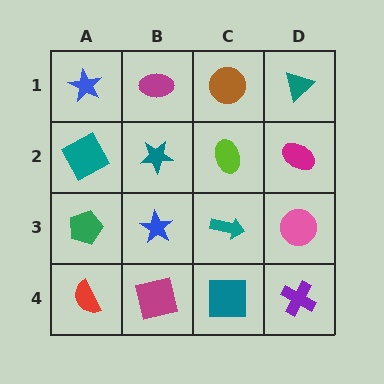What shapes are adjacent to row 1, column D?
A magenta ellipse (row 2, column D), a brown circle (row 1, column C).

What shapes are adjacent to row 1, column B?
A teal star (row 2, column B), a blue star (row 1, column A), a brown circle (row 1, column C).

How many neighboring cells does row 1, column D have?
2.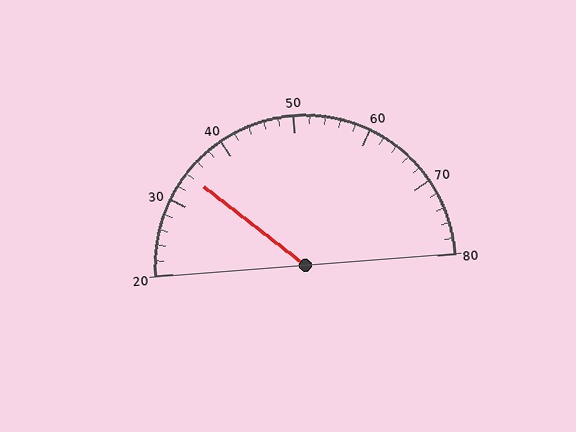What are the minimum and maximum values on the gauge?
The gauge ranges from 20 to 80.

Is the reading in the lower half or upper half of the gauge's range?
The reading is in the lower half of the range (20 to 80).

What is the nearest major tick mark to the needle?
The nearest major tick mark is 30.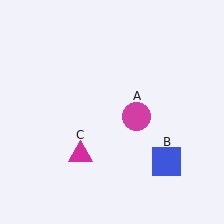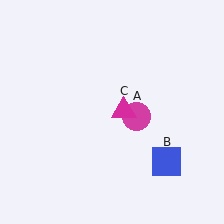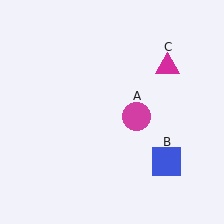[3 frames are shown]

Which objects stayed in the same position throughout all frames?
Magenta circle (object A) and blue square (object B) remained stationary.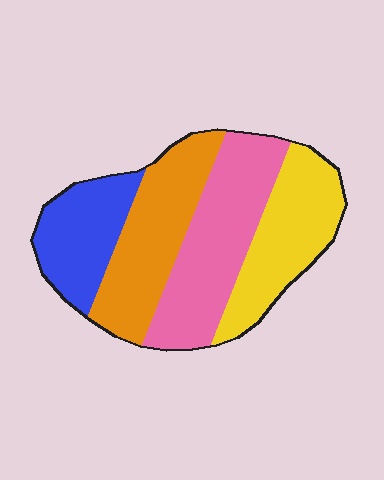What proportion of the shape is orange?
Orange takes up between a quarter and a half of the shape.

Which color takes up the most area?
Pink, at roughly 30%.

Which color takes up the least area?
Blue, at roughly 20%.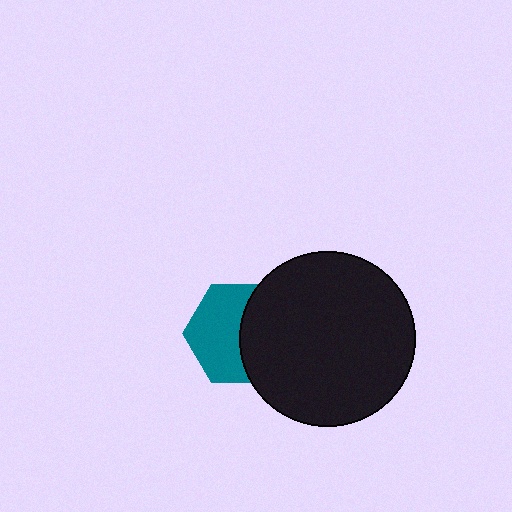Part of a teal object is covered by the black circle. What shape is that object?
It is a hexagon.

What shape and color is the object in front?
The object in front is a black circle.